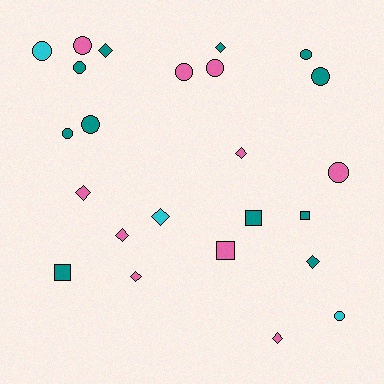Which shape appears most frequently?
Circle, with 11 objects.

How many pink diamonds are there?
There are 5 pink diamonds.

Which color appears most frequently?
Teal, with 11 objects.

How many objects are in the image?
There are 24 objects.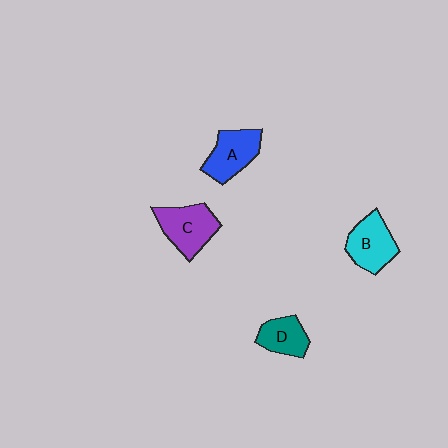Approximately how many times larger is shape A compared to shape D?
Approximately 1.3 times.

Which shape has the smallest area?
Shape D (teal).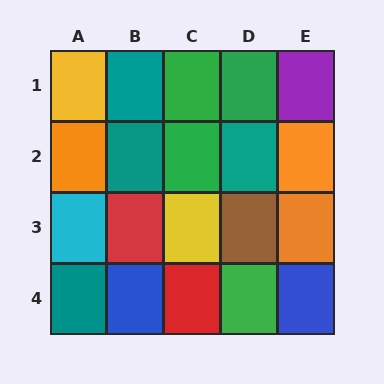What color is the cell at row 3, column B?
Red.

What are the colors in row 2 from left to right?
Orange, teal, green, teal, orange.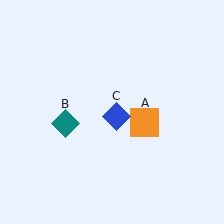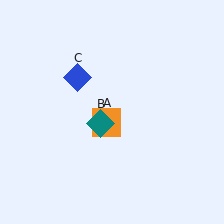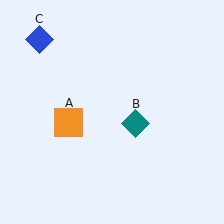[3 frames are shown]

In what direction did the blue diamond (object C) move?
The blue diamond (object C) moved up and to the left.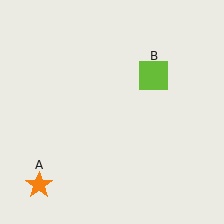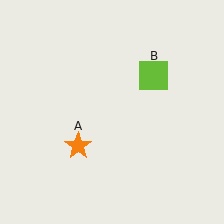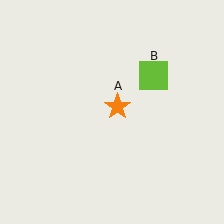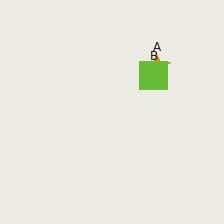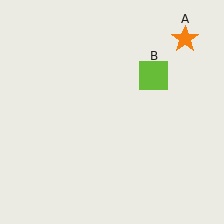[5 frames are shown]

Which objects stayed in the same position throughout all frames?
Lime square (object B) remained stationary.